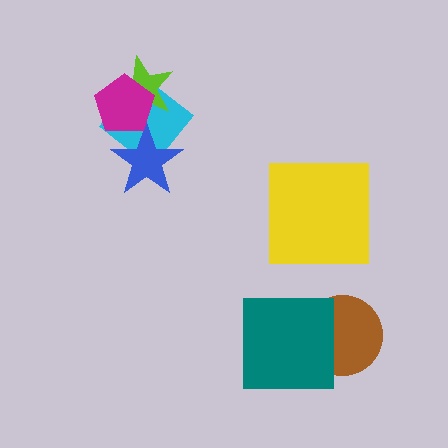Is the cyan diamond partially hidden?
Yes, it is partially covered by another shape.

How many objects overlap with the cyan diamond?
3 objects overlap with the cyan diamond.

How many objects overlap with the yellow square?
0 objects overlap with the yellow square.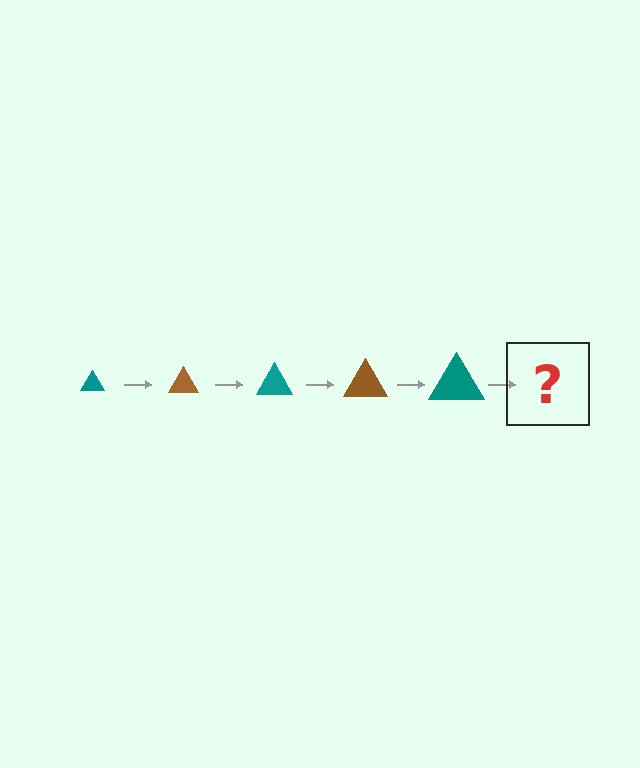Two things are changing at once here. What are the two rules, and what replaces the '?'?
The two rules are that the triangle grows larger each step and the color cycles through teal and brown. The '?' should be a brown triangle, larger than the previous one.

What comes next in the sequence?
The next element should be a brown triangle, larger than the previous one.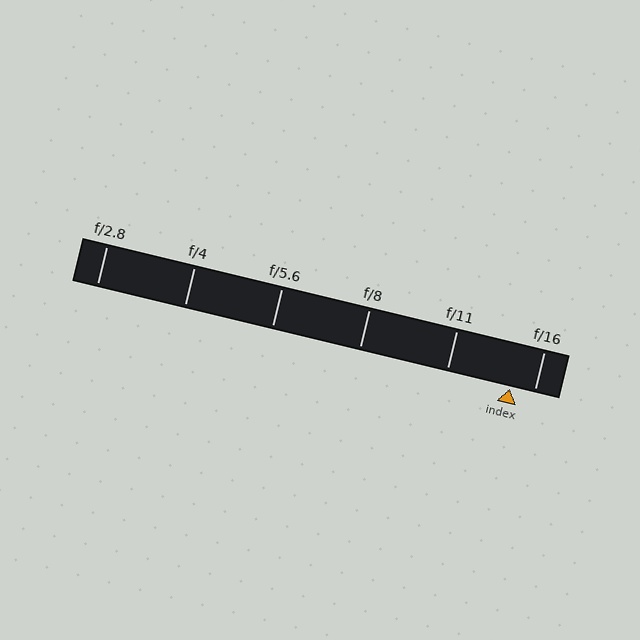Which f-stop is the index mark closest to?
The index mark is closest to f/16.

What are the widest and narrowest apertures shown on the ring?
The widest aperture shown is f/2.8 and the narrowest is f/16.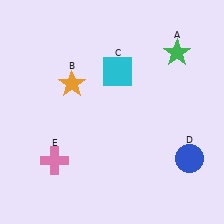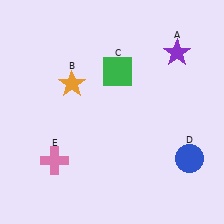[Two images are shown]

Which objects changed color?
A changed from green to purple. C changed from cyan to green.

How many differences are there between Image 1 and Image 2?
There are 2 differences between the two images.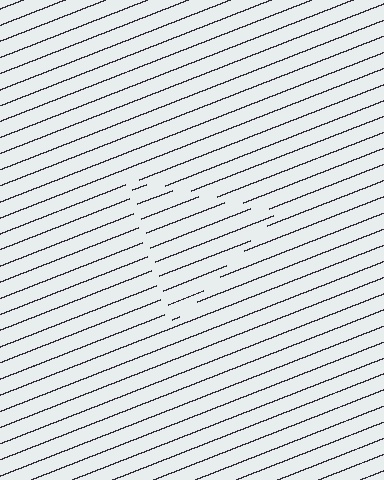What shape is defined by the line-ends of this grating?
An illusory triangle. The interior of the shape contains the same grating, shifted by half a period — the contour is defined by the phase discontinuity where line-ends from the inner and outer gratings abut.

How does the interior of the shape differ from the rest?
The interior of the shape contains the same grating, shifted by half a period — the contour is defined by the phase discontinuity where line-ends from the inner and outer gratings abut.